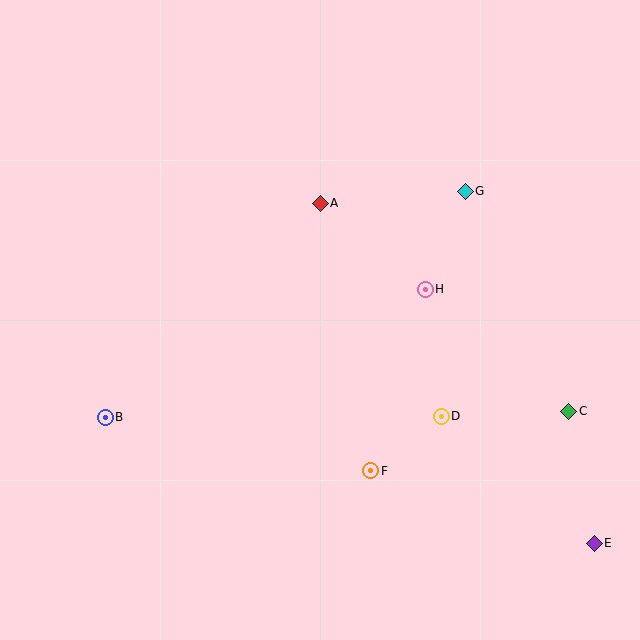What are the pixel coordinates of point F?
Point F is at (371, 471).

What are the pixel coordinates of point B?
Point B is at (105, 417).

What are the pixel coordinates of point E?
Point E is at (594, 543).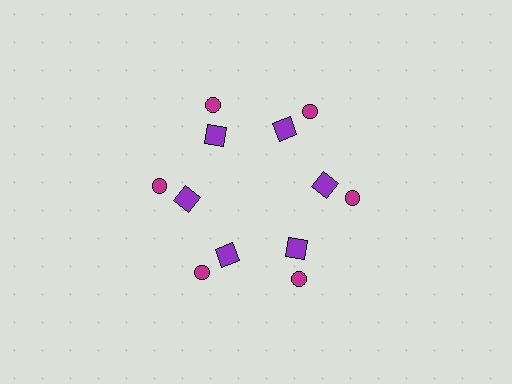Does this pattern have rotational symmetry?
Yes, this pattern has 6-fold rotational symmetry. It looks the same after rotating 60 degrees around the center.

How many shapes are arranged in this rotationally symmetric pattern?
There are 12 shapes, arranged in 6 groups of 2.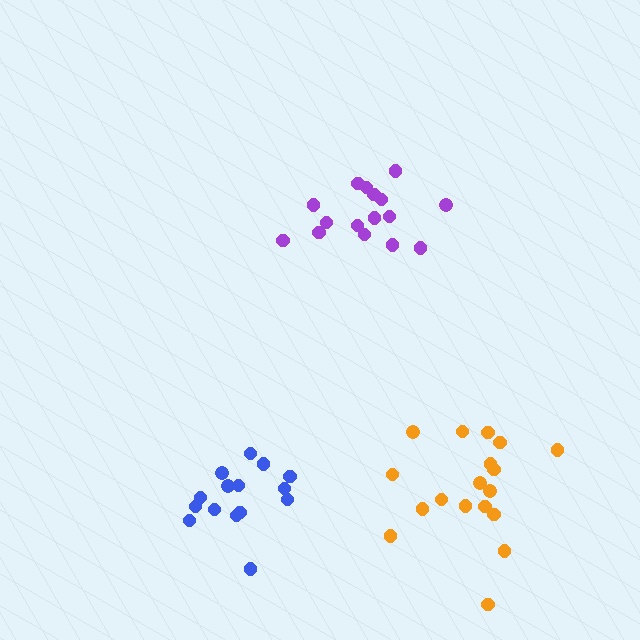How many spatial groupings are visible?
There are 3 spatial groupings.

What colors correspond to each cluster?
The clusters are colored: purple, orange, blue.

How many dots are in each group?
Group 1: 16 dots, Group 2: 18 dots, Group 3: 15 dots (49 total).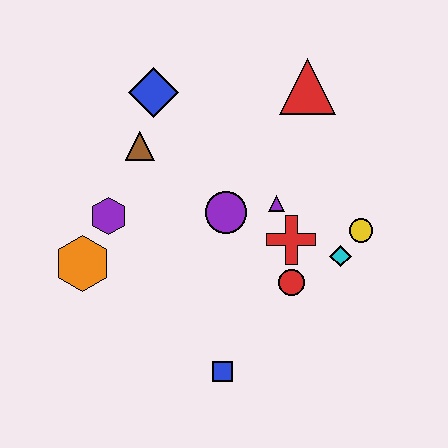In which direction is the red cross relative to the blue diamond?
The red cross is below the blue diamond.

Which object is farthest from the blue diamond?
The blue square is farthest from the blue diamond.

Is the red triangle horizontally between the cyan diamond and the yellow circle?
No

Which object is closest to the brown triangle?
The blue diamond is closest to the brown triangle.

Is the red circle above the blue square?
Yes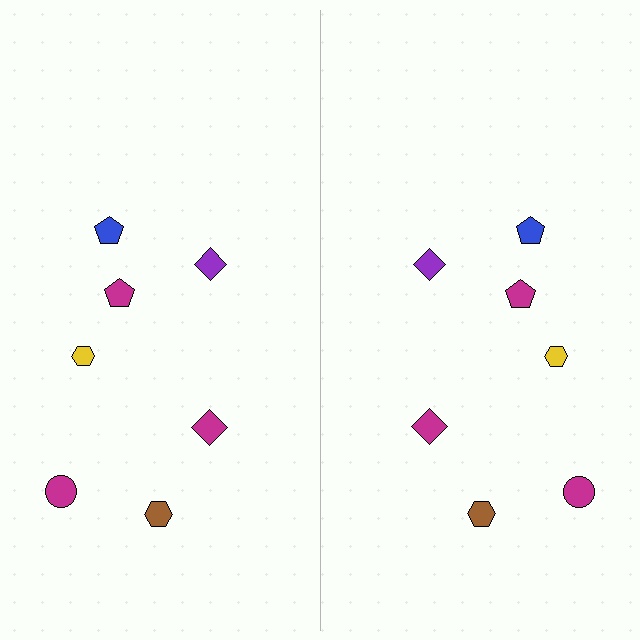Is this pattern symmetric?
Yes, this pattern has bilateral (reflection) symmetry.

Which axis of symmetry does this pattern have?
The pattern has a vertical axis of symmetry running through the center of the image.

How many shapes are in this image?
There are 14 shapes in this image.